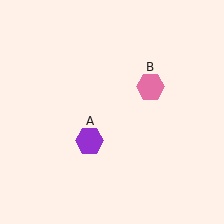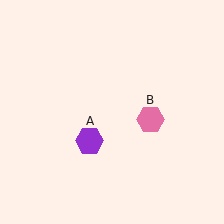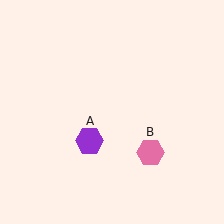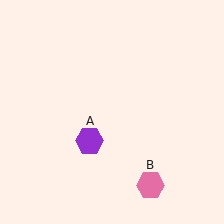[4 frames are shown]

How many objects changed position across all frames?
1 object changed position: pink hexagon (object B).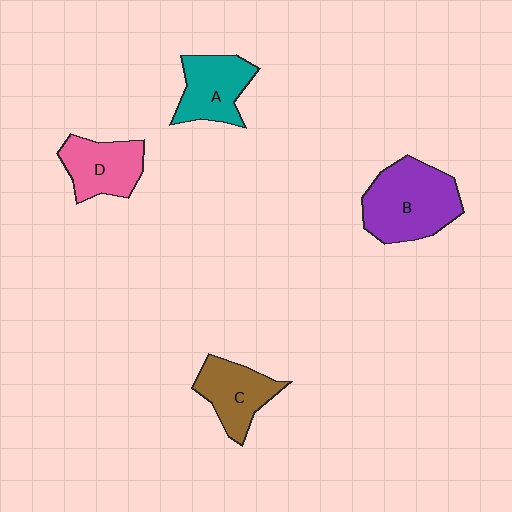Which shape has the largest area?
Shape B (purple).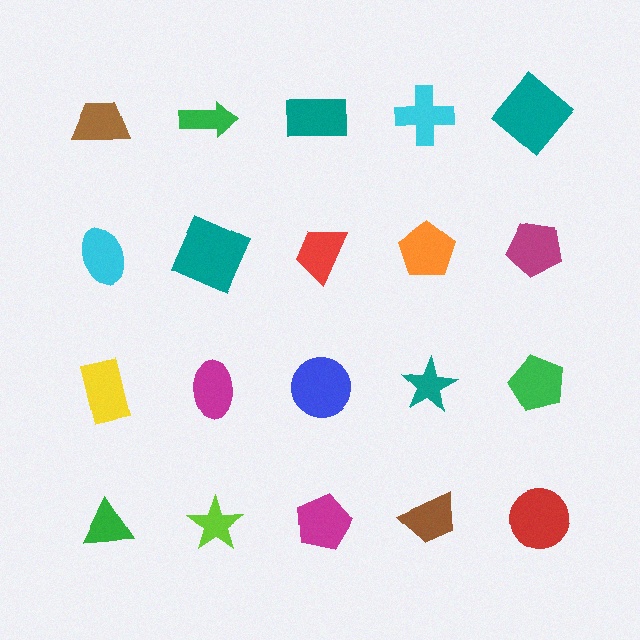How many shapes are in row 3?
5 shapes.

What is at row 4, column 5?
A red circle.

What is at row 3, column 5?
A green pentagon.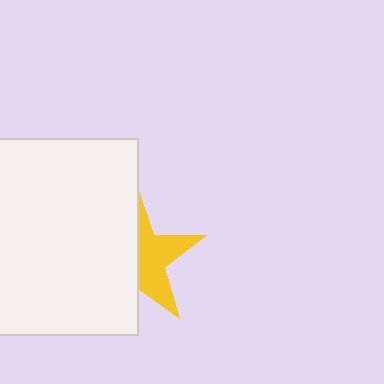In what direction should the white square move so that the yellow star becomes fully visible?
The white square should move left. That is the shortest direction to clear the overlap and leave the yellow star fully visible.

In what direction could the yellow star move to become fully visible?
The yellow star could move right. That would shift it out from behind the white square entirely.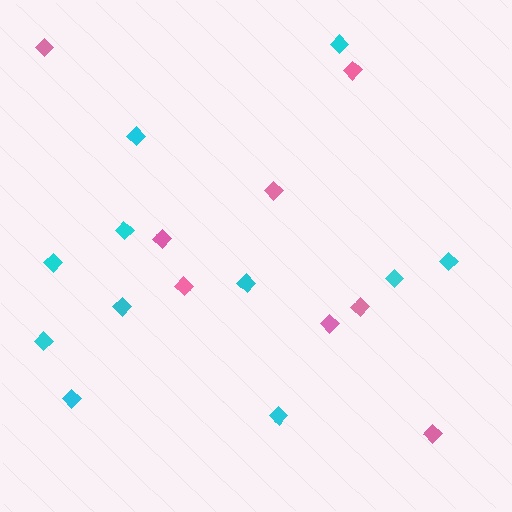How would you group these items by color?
There are 2 groups: one group of pink diamonds (8) and one group of cyan diamonds (11).